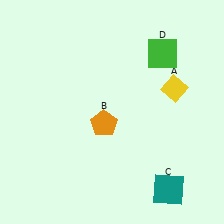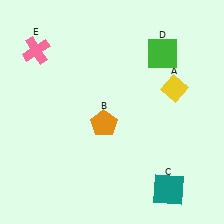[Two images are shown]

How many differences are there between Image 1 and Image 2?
There is 1 difference between the two images.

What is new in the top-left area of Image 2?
A pink cross (E) was added in the top-left area of Image 2.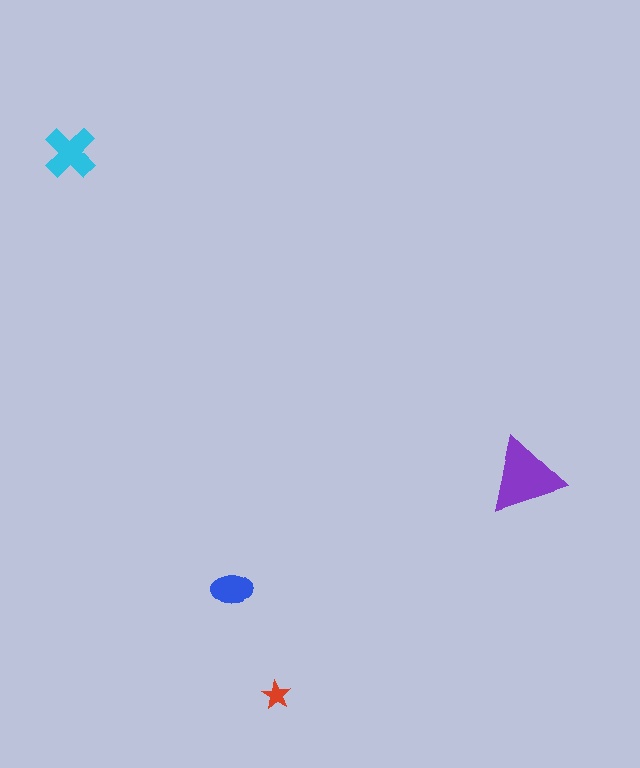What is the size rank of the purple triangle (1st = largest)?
1st.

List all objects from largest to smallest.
The purple triangle, the cyan cross, the blue ellipse, the red star.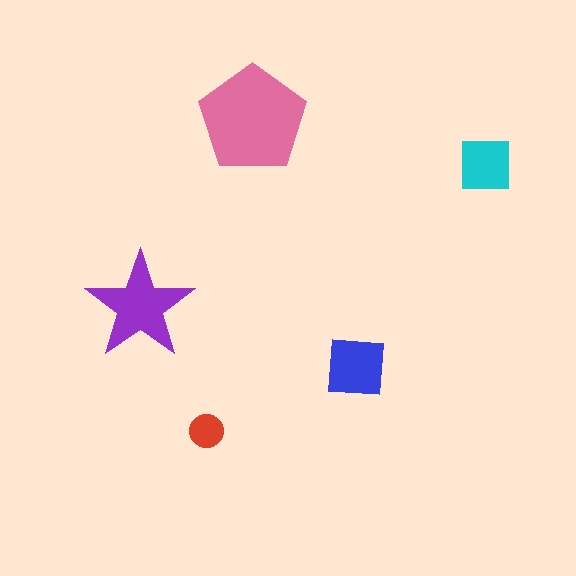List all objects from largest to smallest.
The pink pentagon, the purple star, the blue square, the cyan square, the red circle.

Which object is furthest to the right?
The cyan square is rightmost.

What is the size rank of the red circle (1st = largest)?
5th.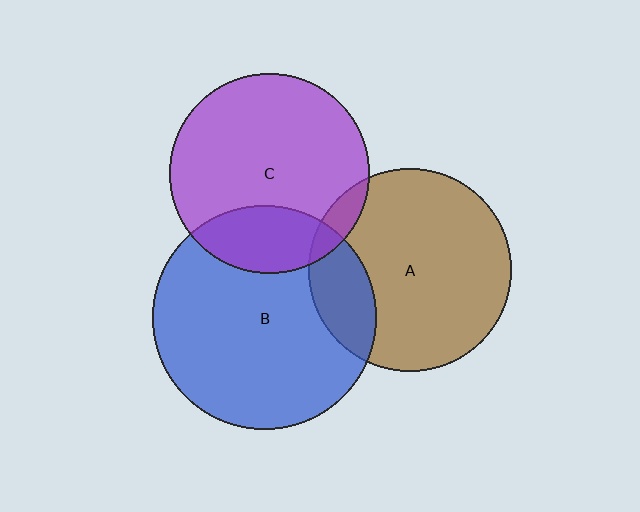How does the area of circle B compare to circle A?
Approximately 1.2 times.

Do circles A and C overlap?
Yes.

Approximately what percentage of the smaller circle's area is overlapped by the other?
Approximately 5%.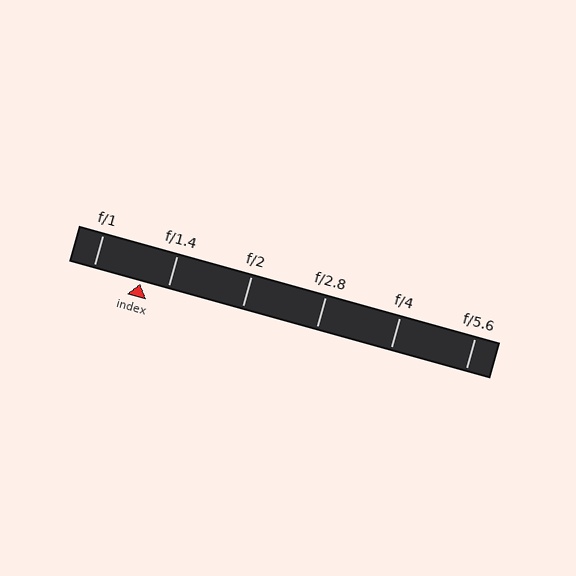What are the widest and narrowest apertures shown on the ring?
The widest aperture shown is f/1 and the narrowest is f/5.6.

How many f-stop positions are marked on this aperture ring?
There are 6 f-stop positions marked.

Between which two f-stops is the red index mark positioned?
The index mark is between f/1 and f/1.4.